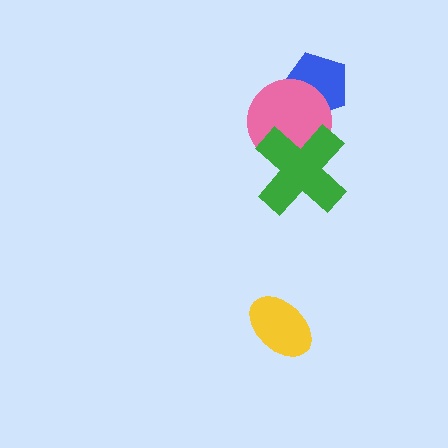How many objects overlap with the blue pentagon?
1 object overlaps with the blue pentagon.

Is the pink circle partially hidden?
Yes, it is partially covered by another shape.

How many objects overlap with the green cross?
1 object overlaps with the green cross.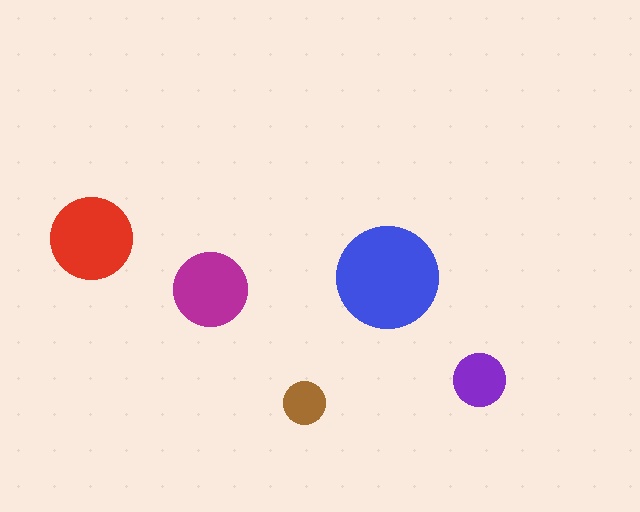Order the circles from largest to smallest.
the blue one, the red one, the magenta one, the purple one, the brown one.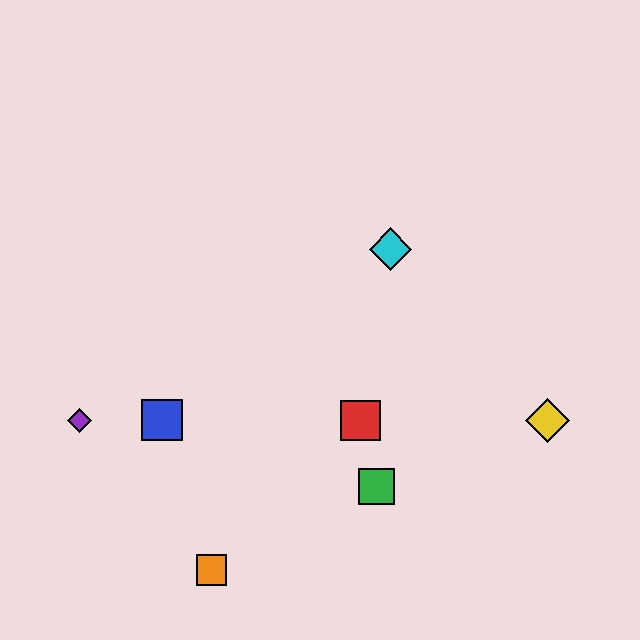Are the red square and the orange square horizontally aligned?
No, the red square is at y≈420 and the orange square is at y≈570.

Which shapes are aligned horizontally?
The red square, the blue square, the yellow diamond, the purple diamond are aligned horizontally.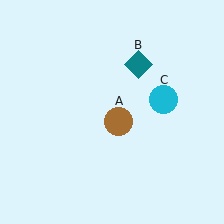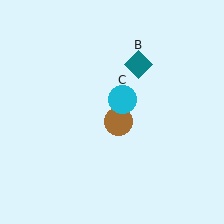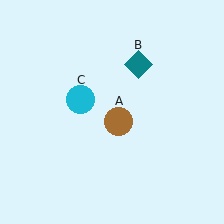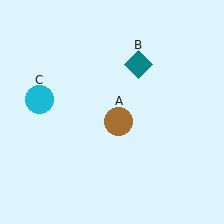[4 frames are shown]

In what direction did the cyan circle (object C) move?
The cyan circle (object C) moved left.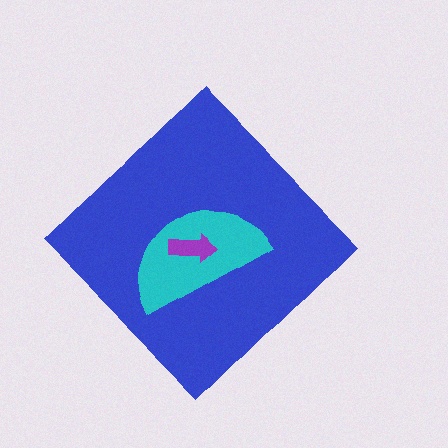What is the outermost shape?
The blue diamond.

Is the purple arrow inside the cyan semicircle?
Yes.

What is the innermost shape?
The purple arrow.